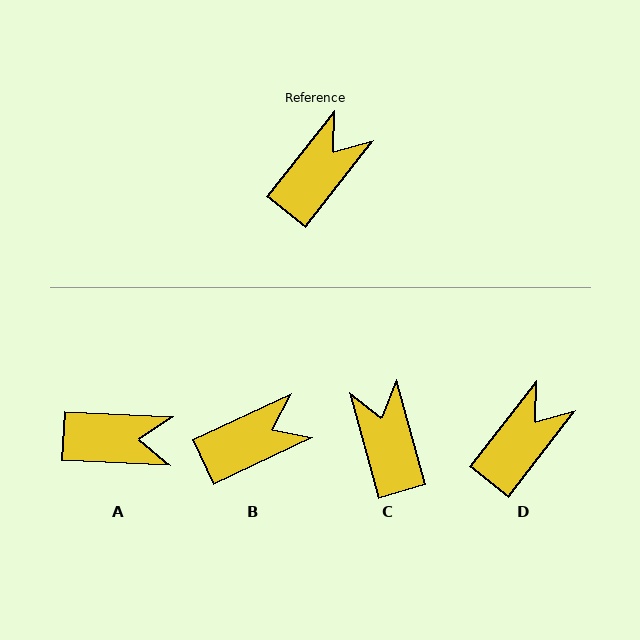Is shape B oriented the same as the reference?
No, it is off by about 27 degrees.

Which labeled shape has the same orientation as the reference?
D.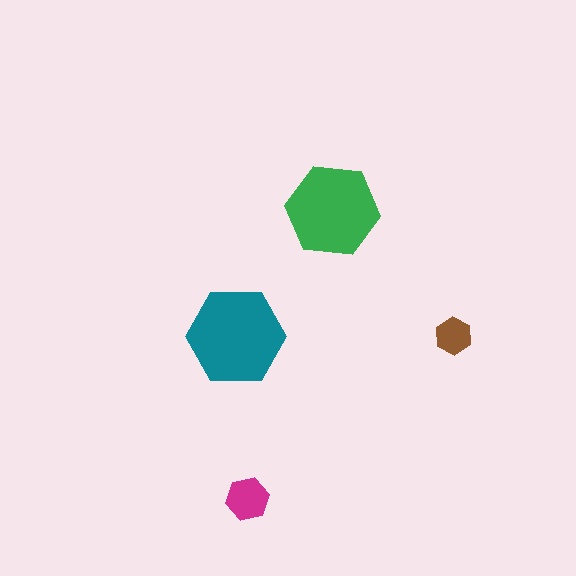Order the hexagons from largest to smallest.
the teal one, the green one, the magenta one, the brown one.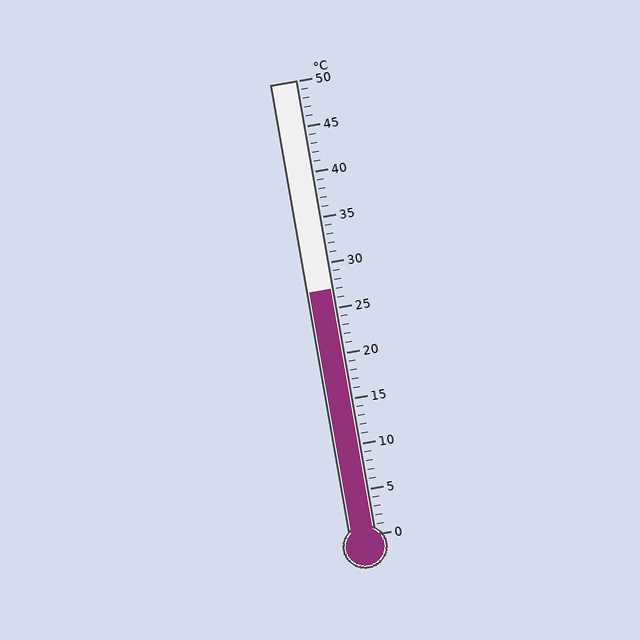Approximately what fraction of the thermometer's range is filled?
The thermometer is filled to approximately 55% of its range.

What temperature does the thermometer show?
The thermometer shows approximately 27°C.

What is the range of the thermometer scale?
The thermometer scale ranges from 0°C to 50°C.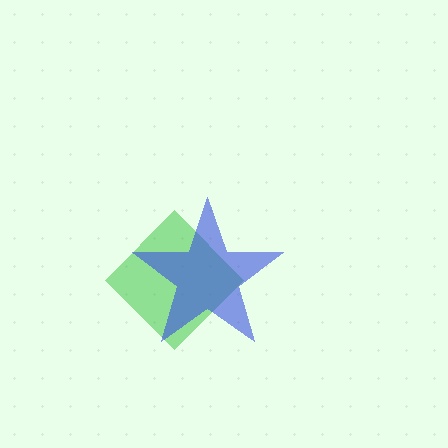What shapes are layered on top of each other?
The layered shapes are: a green diamond, a blue star.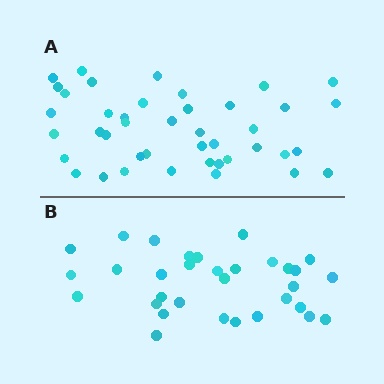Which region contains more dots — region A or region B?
Region A (the top region) has more dots.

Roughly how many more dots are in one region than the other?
Region A has roughly 10 or so more dots than region B.